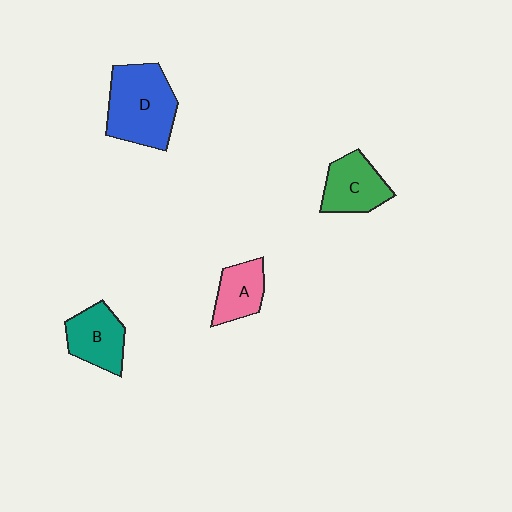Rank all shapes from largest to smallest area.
From largest to smallest: D (blue), C (green), B (teal), A (pink).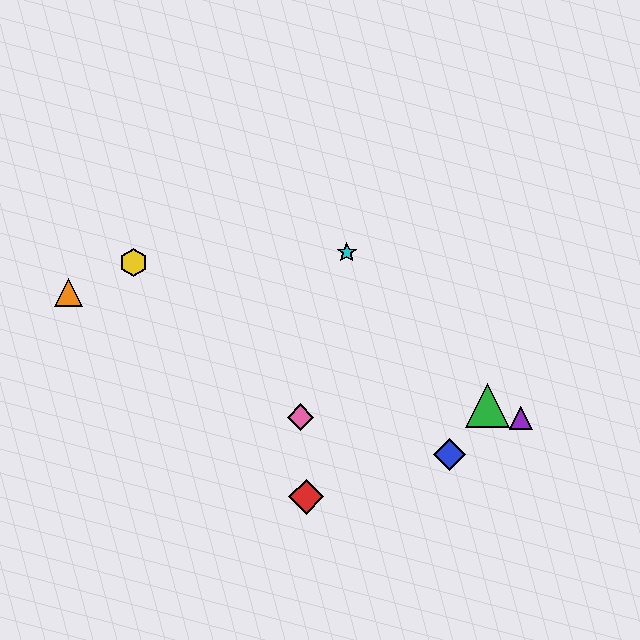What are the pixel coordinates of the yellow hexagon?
The yellow hexagon is at (134, 263).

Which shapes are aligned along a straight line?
The green triangle, the yellow hexagon, the purple triangle are aligned along a straight line.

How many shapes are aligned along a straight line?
3 shapes (the green triangle, the yellow hexagon, the purple triangle) are aligned along a straight line.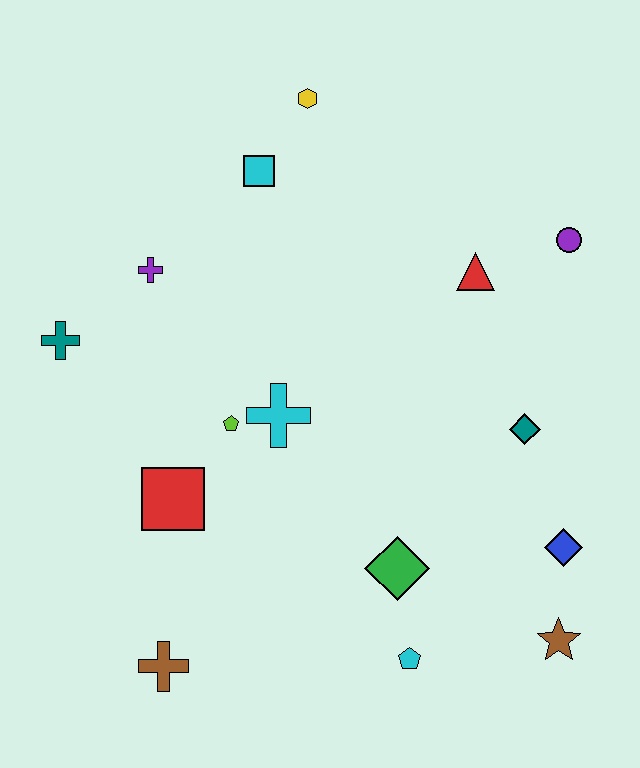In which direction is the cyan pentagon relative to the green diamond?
The cyan pentagon is below the green diamond.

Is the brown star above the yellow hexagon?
No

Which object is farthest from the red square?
The purple circle is farthest from the red square.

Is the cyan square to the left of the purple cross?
No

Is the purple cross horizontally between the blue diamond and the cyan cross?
No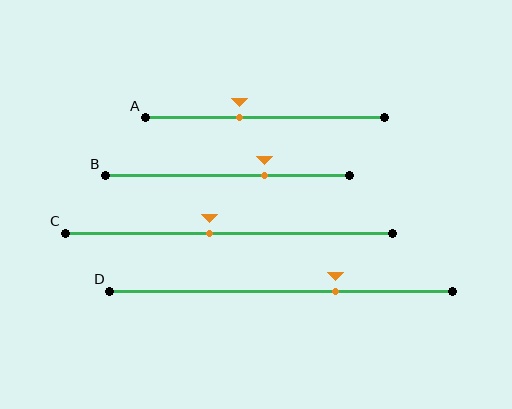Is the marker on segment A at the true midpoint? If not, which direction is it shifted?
No, the marker on segment A is shifted to the left by about 10% of the segment length.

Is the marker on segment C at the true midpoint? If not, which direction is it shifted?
No, the marker on segment C is shifted to the left by about 6% of the segment length.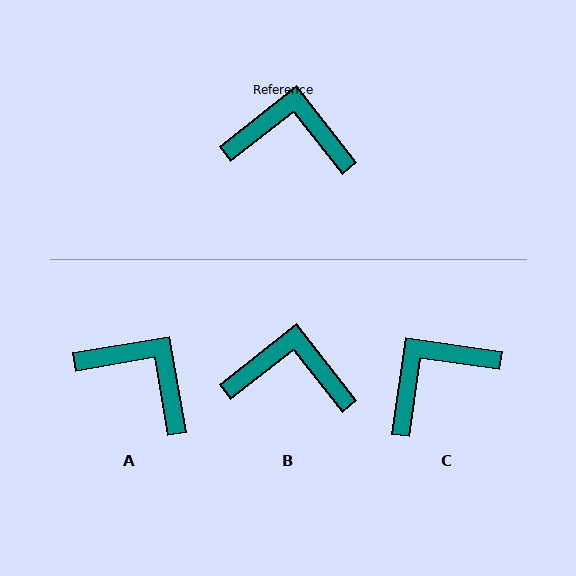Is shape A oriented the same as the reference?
No, it is off by about 28 degrees.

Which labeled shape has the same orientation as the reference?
B.